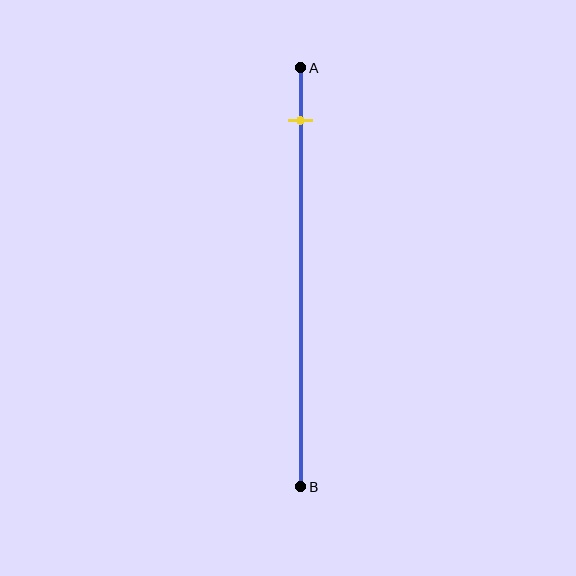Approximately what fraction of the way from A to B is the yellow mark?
The yellow mark is approximately 15% of the way from A to B.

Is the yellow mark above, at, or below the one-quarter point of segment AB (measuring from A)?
The yellow mark is above the one-quarter point of segment AB.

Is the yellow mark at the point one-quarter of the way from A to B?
No, the mark is at about 15% from A, not at the 25% one-quarter point.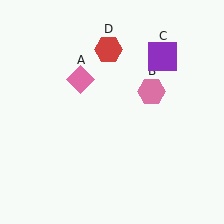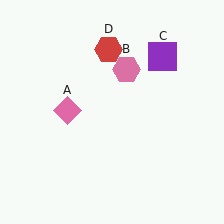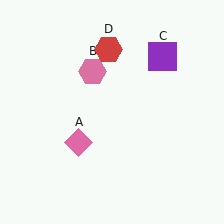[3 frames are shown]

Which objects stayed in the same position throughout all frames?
Purple square (object C) and red hexagon (object D) remained stationary.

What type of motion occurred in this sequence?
The pink diamond (object A), pink hexagon (object B) rotated counterclockwise around the center of the scene.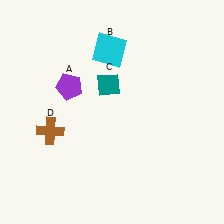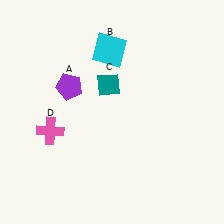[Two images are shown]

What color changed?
The cross (D) changed from brown in Image 1 to pink in Image 2.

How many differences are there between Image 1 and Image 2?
There is 1 difference between the two images.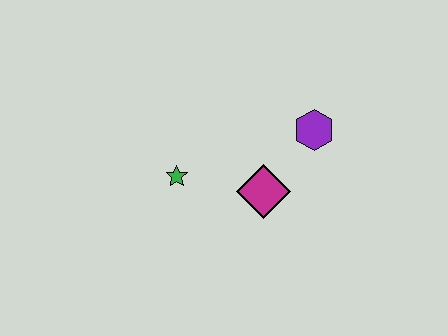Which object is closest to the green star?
The magenta diamond is closest to the green star.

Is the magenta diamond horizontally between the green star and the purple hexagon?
Yes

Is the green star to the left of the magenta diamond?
Yes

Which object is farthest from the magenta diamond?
The green star is farthest from the magenta diamond.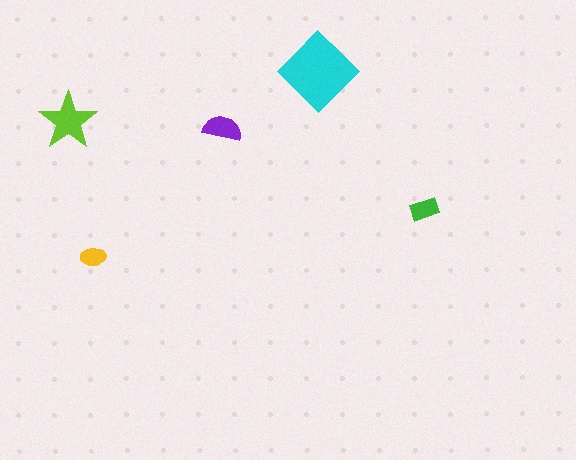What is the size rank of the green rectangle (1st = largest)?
4th.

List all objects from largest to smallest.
The cyan diamond, the lime star, the purple semicircle, the green rectangle, the yellow ellipse.